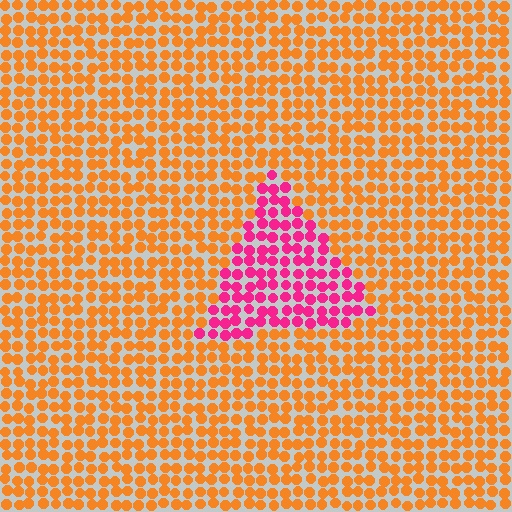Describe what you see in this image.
The image is filled with small orange elements in a uniform arrangement. A triangle-shaped region is visible where the elements are tinted to a slightly different hue, forming a subtle color boundary.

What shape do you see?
I see a triangle.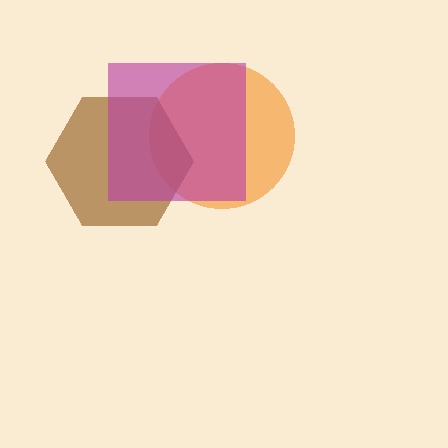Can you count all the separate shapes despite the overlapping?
Yes, there are 3 separate shapes.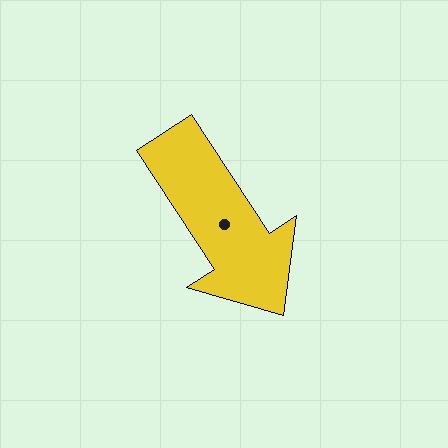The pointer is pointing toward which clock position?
Roughly 5 o'clock.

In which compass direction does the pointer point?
Southeast.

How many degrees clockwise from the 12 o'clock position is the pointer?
Approximately 147 degrees.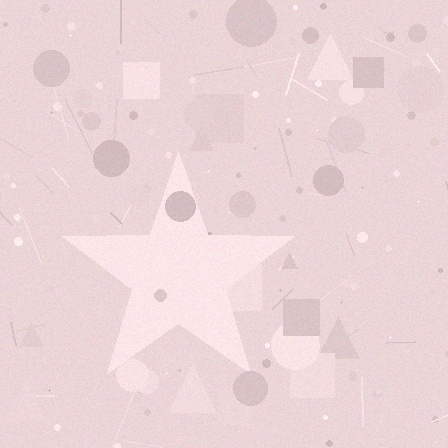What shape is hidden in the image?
A star is hidden in the image.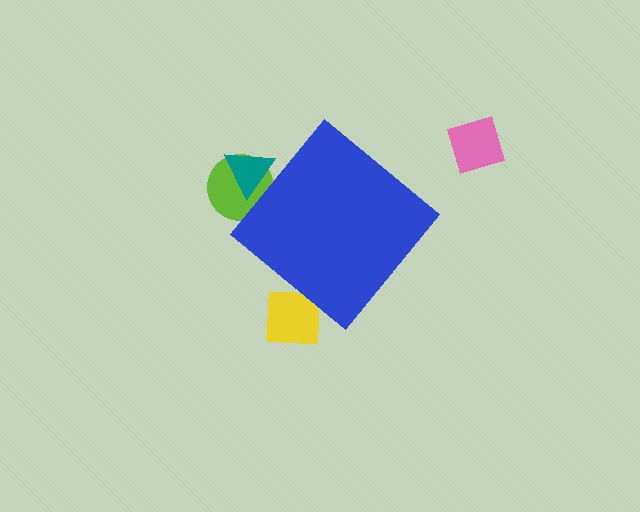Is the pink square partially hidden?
No, the pink square is fully visible.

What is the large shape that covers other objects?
A blue diamond.